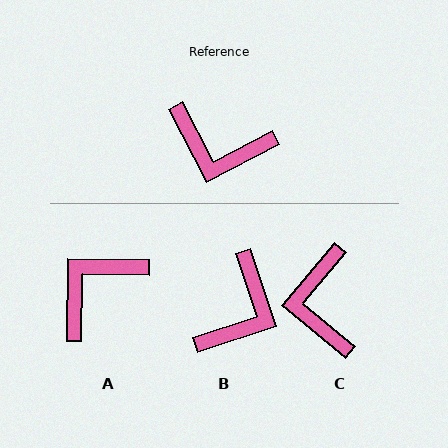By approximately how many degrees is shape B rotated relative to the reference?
Approximately 81 degrees counter-clockwise.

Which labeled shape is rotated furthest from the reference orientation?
A, about 118 degrees away.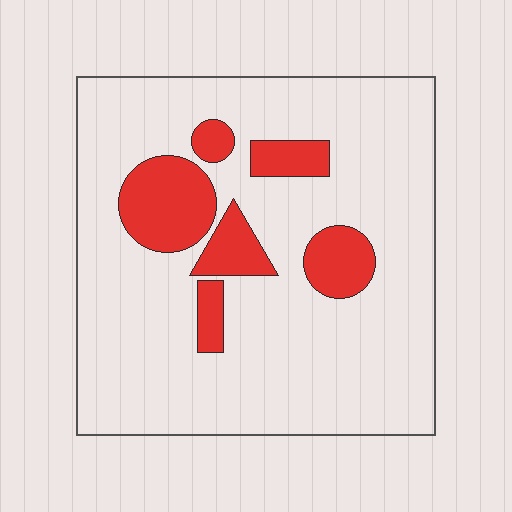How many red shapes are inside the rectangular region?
6.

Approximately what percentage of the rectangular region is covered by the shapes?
Approximately 15%.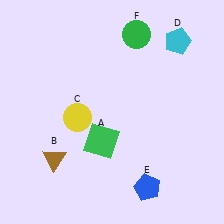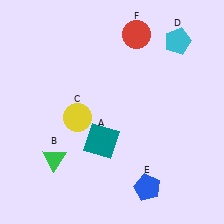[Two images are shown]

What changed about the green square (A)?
In Image 1, A is green. In Image 2, it changed to teal.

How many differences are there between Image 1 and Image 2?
There are 3 differences between the two images.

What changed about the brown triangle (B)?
In Image 1, B is brown. In Image 2, it changed to green.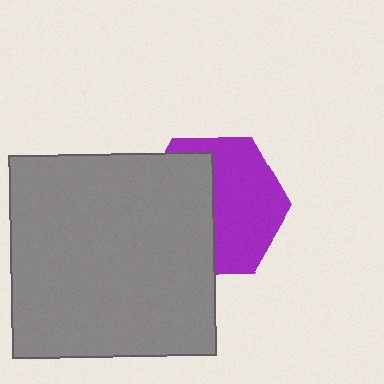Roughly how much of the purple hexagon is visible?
About half of it is visible (roughly 53%).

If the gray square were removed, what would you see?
You would see the complete purple hexagon.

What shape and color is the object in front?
The object in front is a gray square.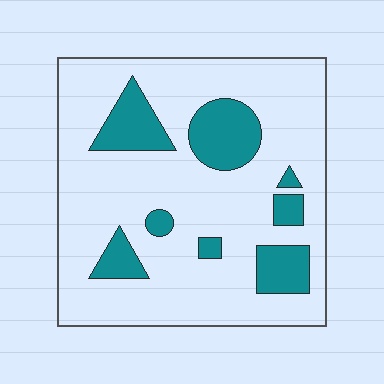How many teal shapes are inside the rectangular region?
8.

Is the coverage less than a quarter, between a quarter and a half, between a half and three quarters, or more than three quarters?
Less than a quarter.